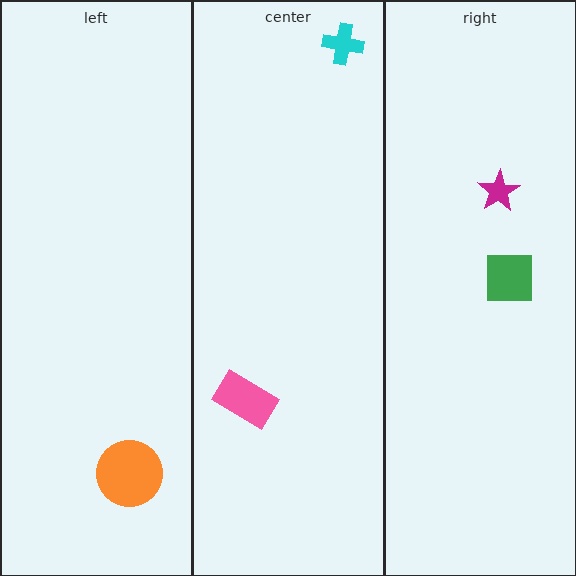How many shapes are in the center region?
2.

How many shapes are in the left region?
1.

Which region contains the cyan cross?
The center region.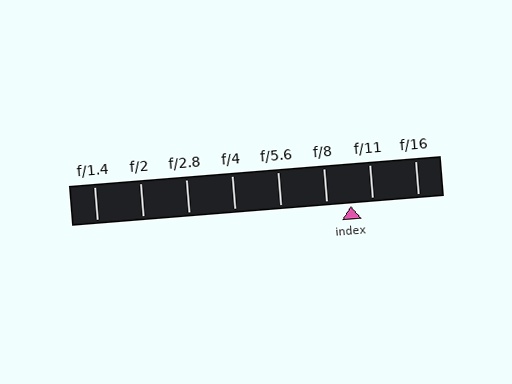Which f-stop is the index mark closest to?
The index mark is closest to f/11.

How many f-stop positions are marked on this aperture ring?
There are 8 f-stop positions marked.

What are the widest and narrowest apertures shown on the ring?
The widest aperture shown is f/1.4 and the narrowest is f/16.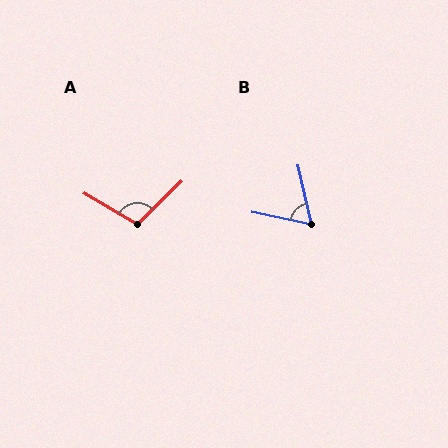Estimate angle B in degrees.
Approximately 65 degrees.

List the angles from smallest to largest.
B (65°), A (105°).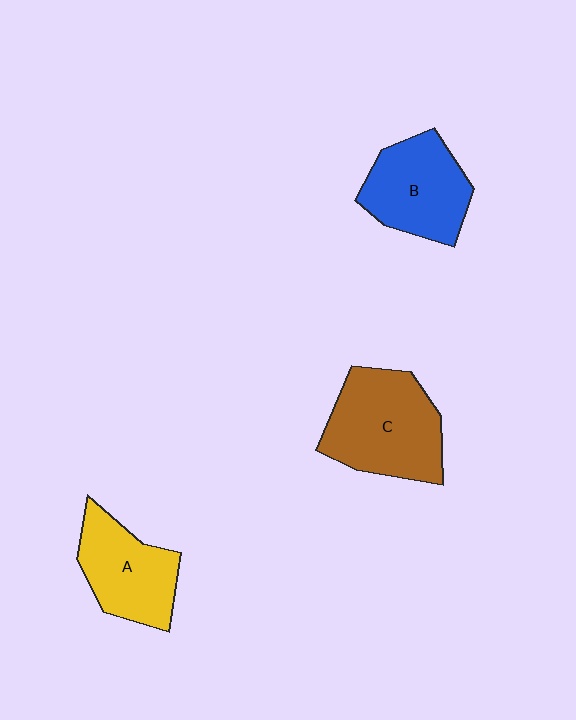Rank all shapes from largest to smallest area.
From largest to smallest: C (brown), B (blue), A (yellow).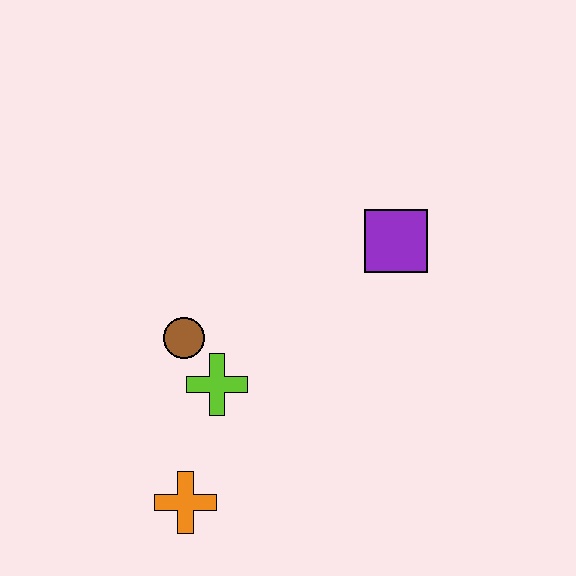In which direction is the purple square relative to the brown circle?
The purple square is to the right of the brown circle.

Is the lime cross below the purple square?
Yes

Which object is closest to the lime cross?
The brown circle is closest to the lime cross.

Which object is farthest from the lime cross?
The purple square is farthest from the lime cross.